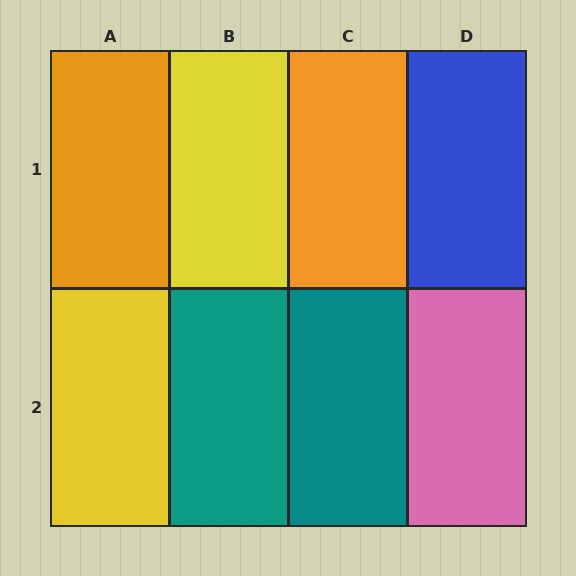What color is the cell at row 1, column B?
Yellow.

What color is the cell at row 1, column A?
Orange.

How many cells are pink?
1 cell is pink.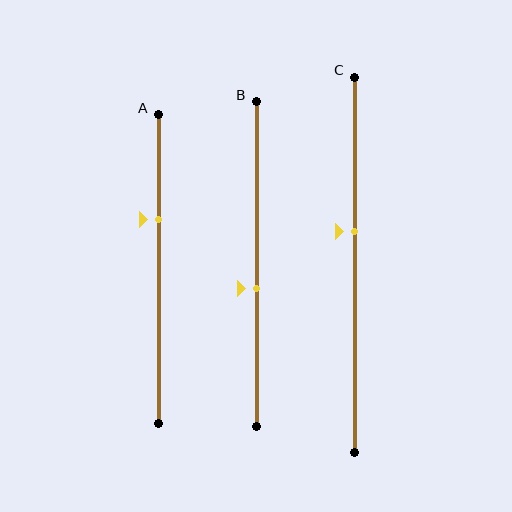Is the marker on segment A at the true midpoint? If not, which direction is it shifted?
No, the marker on segment A is shifted upward by about 16% of the segment length.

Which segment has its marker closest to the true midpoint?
Segment B has its marker closest to the true midpoint.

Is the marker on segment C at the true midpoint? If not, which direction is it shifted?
No, the marker on segment C is shifted upward by about 9% of the segment length.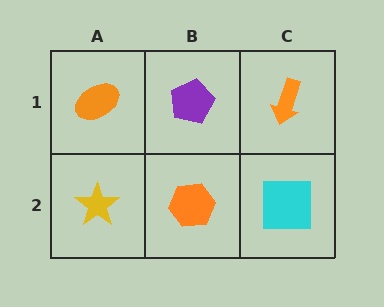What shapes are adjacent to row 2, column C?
An orange arrow (row 1, column C), an orange hexagon (row 2, column B).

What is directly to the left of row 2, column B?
A yellow star.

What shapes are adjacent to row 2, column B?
A purple pentagon (row 1, column B), a yellow star (row 2, column A), a cyan square (row 2, column C).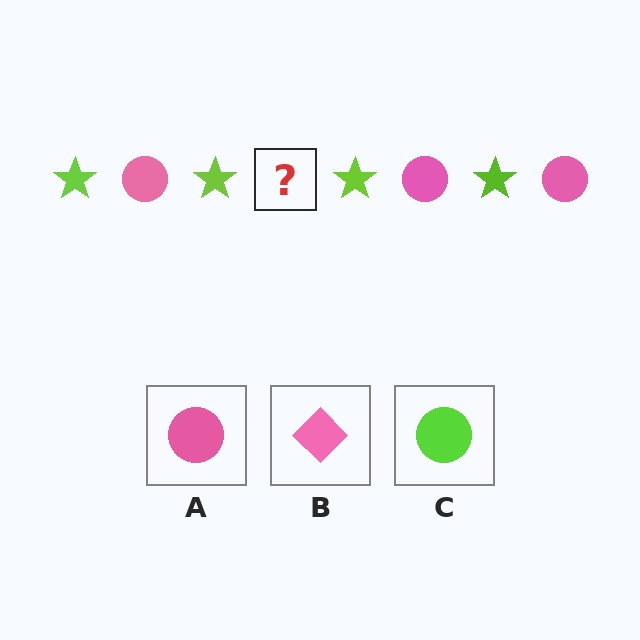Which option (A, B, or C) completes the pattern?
A.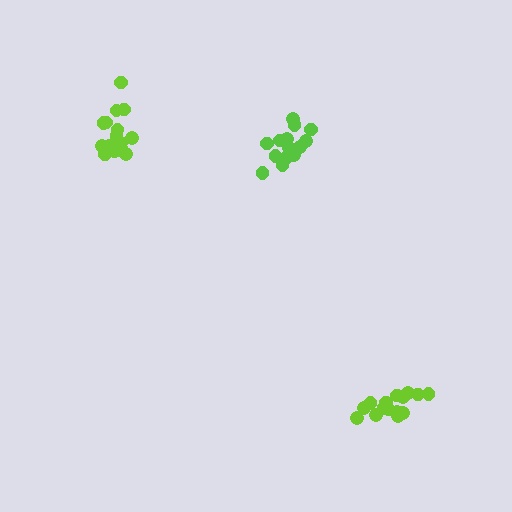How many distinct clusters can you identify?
There are 3 distinct clusters.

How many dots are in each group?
Group 1: 15 dots, Group 2: 16 dots, Group 3: 14 dots (45 total).